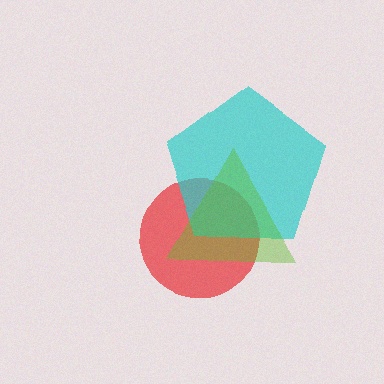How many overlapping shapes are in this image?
There are 3 overlapping shapes in the image.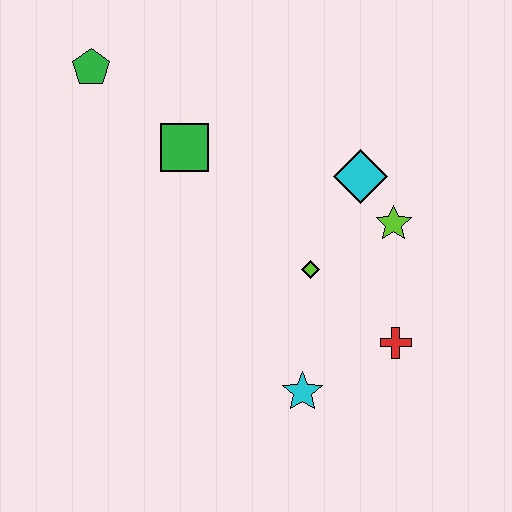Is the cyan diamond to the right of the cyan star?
Yes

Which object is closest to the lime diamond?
The lime star is closest to the lime diamond.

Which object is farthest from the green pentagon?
The red cross is farthest from the green pentagon.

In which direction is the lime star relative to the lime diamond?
The lime star is to the right of the lime diamond.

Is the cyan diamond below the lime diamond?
No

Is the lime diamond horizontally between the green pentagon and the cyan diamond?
Yes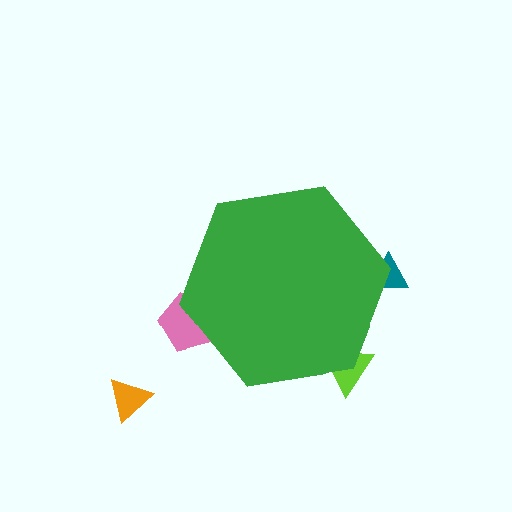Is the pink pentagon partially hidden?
Yes, the pink pentagon is partially hidden behind the green hexagon.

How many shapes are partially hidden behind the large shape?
3 shapes are partially hidden.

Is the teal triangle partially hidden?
Yes, the teal triangle is partially hidden behind the green hexagon.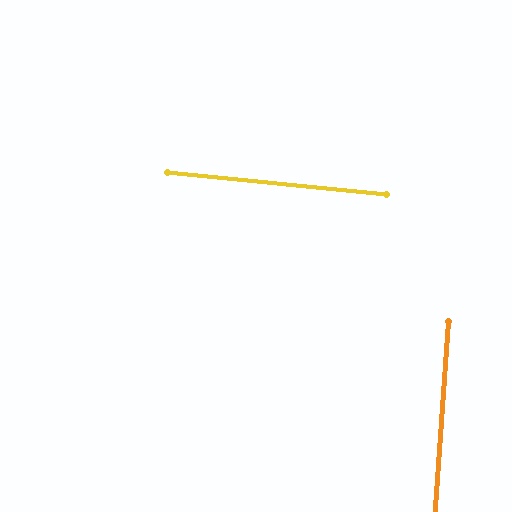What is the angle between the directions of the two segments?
Approximately 88 degrees.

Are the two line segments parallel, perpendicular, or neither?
Perpendicular — they meet at approximately 88°.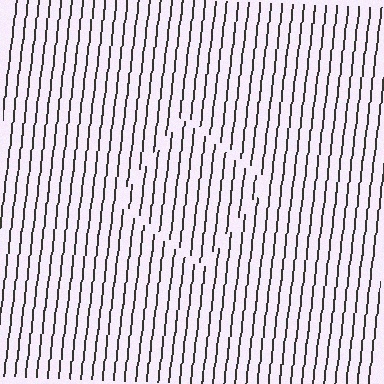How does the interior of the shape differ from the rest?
The interior of the shape contains the same grating, shifted by half a period — the contour is defined by the phase discontinuity where line-ends from the inner and outer gratings abut.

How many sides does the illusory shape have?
4 sides — the line-ends trace a square.